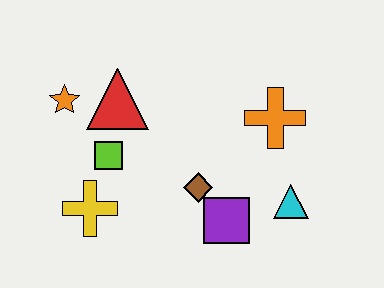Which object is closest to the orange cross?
The cyan triangle is closest to the orange cross.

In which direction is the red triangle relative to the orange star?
The red triangle is to the right of the orange star.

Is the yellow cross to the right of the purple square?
No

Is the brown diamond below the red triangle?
Yes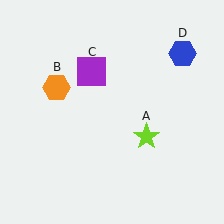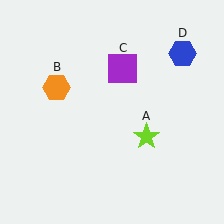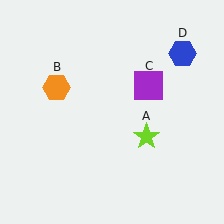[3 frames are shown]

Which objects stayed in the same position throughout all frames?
Lime star (object A) and orange hexagon (object B) and blue hexagon (object D) remained stationary.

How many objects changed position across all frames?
1 object changed position: purple square (object C).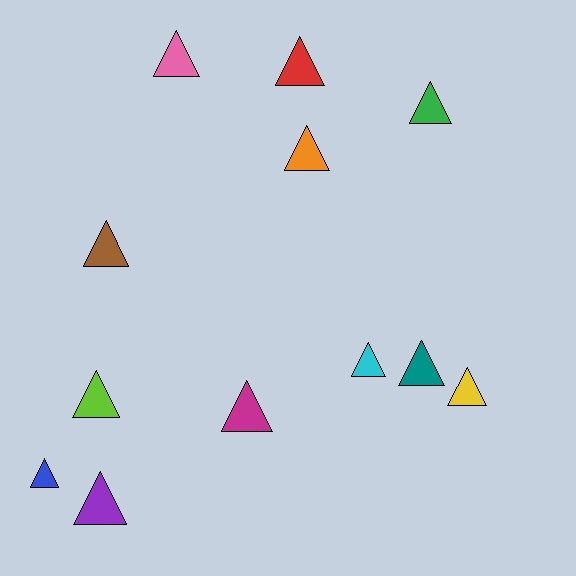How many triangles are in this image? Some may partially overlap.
There are 12 triangles.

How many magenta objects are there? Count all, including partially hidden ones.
There is 1 magenta object.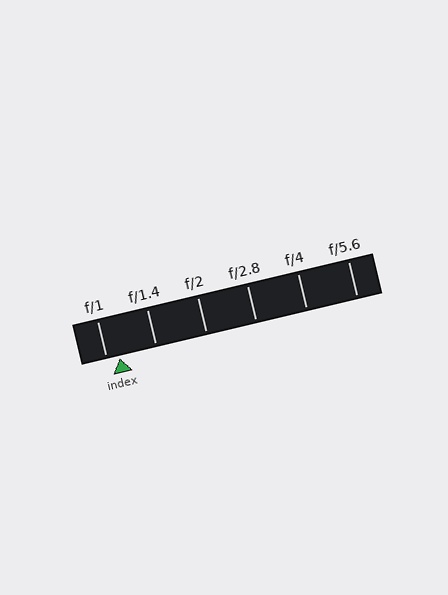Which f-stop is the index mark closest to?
The index mark is closest to f/1.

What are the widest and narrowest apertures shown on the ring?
The widest aperture shown is f/1 and the narrowest is f/5.6.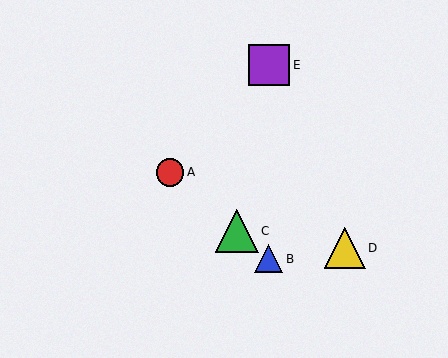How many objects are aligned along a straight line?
3 objects (A, B, C) are aligned along a straight line.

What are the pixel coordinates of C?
Object C is at (237, 231).